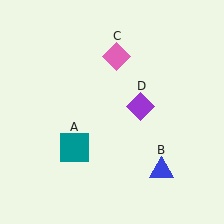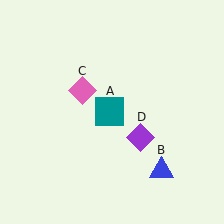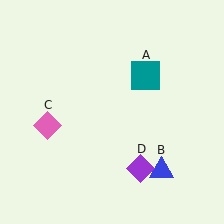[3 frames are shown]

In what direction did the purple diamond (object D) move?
The purple diamond (object D) moved down.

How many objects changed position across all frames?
3 objects changed position: teal square (object A), pink diamond (object C), purple diamond (object D).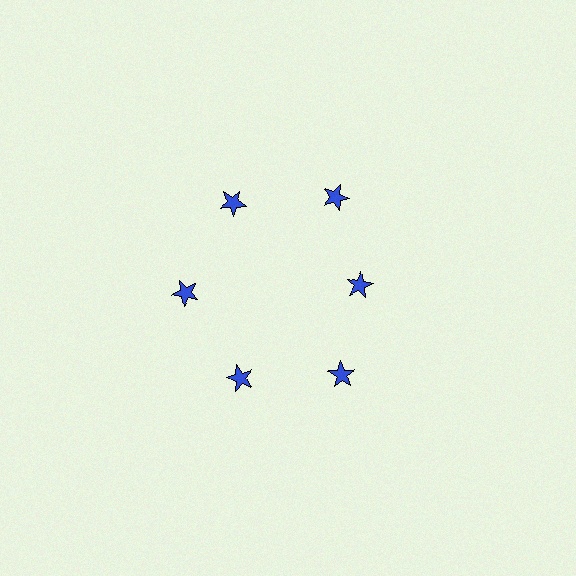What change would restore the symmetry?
The symmetry would be restored by moving it outward, back onto the ring so that all 6 stars sit at equal angles and equal distance from the center.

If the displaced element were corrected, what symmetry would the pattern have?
It would have 6-fold rotational symmetry — the pattern would map onto itself every 60 degrees.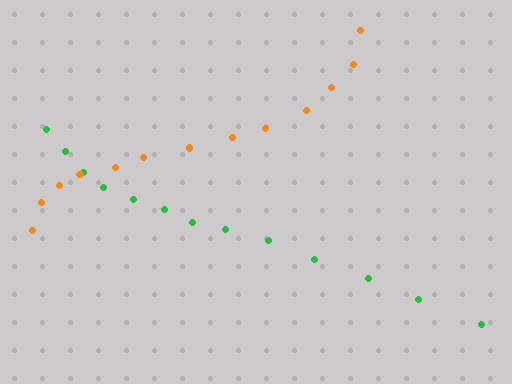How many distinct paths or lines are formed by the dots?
There are 2 distinct paths.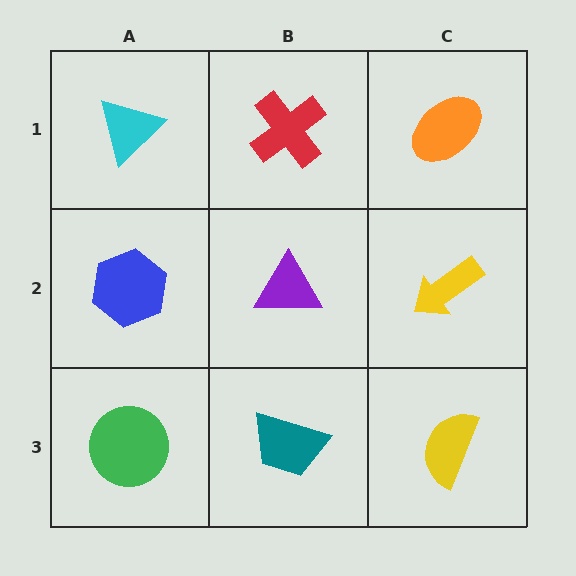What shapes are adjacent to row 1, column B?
A purple triangle (row 2, column B), a cyan triangle (row 1, column A), an orange ellipse (row 1, column C).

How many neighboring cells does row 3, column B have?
3.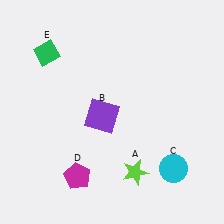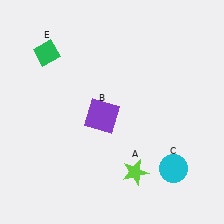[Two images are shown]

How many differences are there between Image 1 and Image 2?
There is 1 difference between the two images.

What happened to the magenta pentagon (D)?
The magenta pentagon (D) was removed in Image 2. It was in the bottom-left area of Image 1.